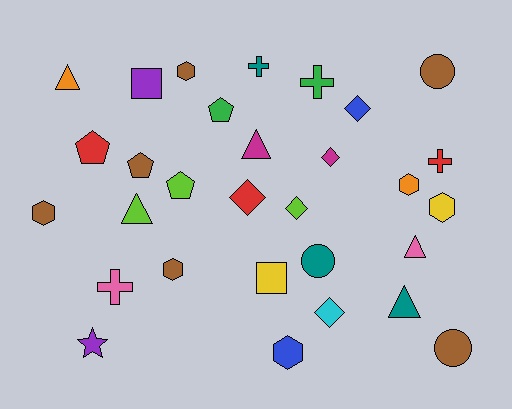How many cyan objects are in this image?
There is 1 cyan object.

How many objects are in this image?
There are 30 objects.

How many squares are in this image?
There are 2 squares.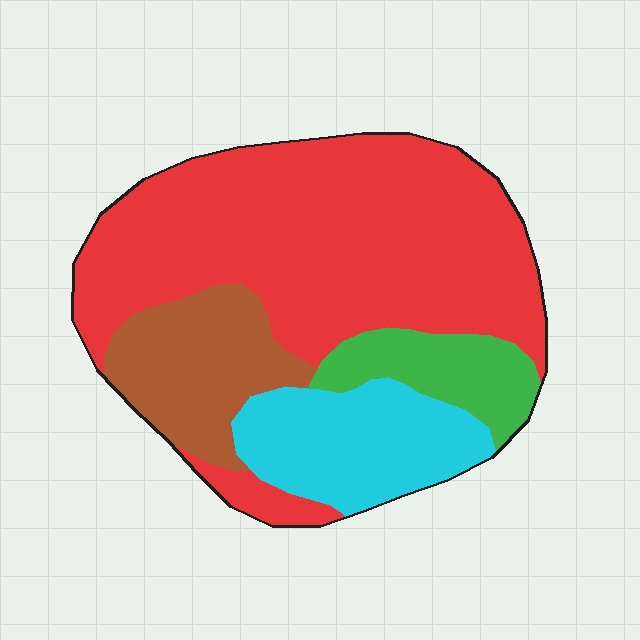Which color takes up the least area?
Green, at roughly 10%.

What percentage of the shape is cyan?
Cyan takes up between a sixth and a third of the shape.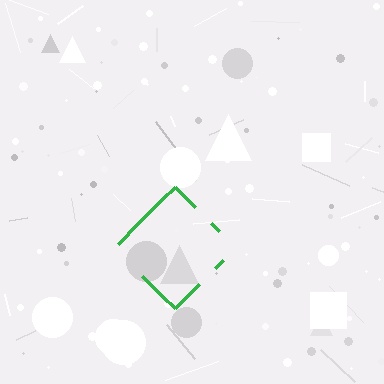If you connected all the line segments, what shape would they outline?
They would outline a diamond.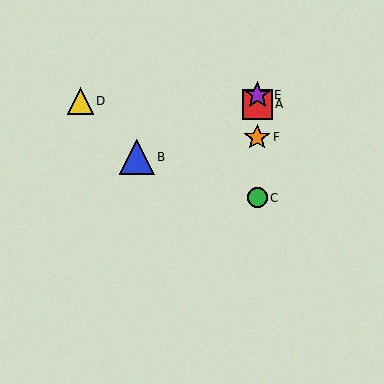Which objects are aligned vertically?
Objects A, C, E, F are aligned vertically.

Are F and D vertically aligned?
No, F is at x≈257 and D is at x≈80.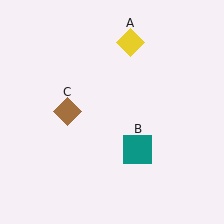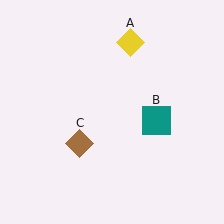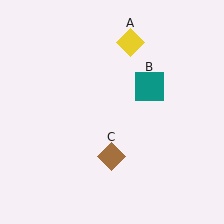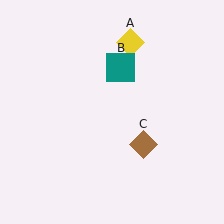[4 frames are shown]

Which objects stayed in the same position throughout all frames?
Yellow diamond (object A) remained stationary.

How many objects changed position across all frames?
2 objects changed position: teal square (object B), brown diamond (object C).